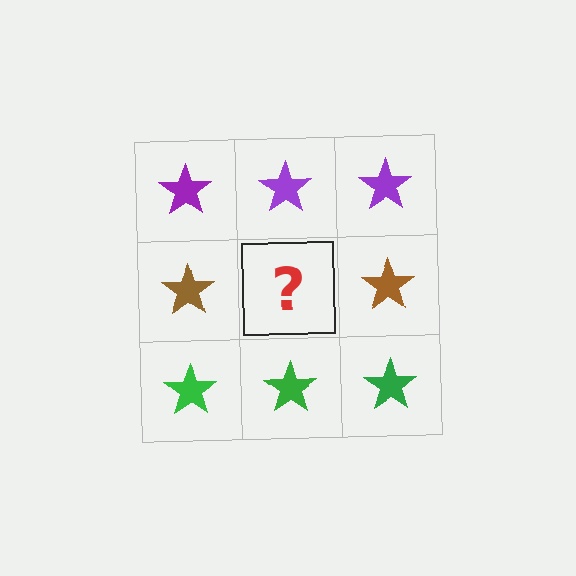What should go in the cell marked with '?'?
The missing cell should contain a brown star.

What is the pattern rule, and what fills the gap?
The rule is that each row has a consistent color. The gap should be filled with a brown star.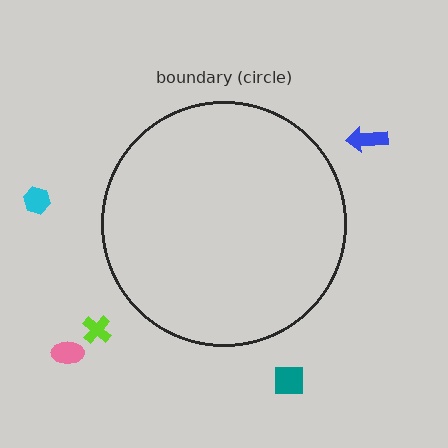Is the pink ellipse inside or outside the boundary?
Outside.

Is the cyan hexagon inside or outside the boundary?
Outside.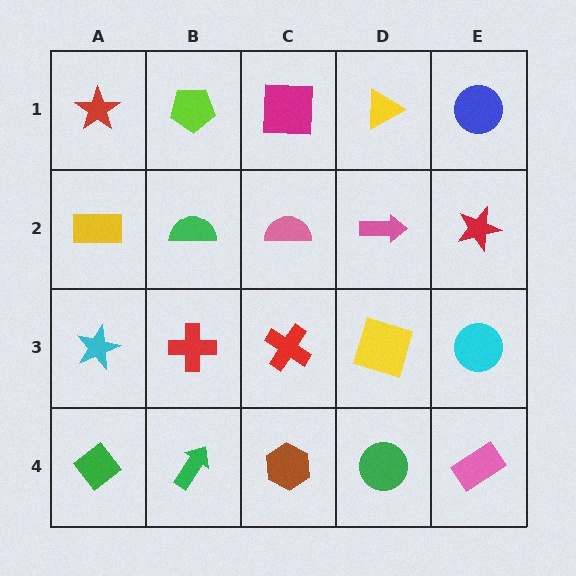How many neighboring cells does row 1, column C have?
3.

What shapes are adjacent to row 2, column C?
A magenta square (row 1, column C), a red cross (row 3, column C), a green semicircle (row 2, column B), a pink arrow (row 2, column D).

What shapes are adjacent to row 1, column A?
A yellow rectangle (row 2, column A), a lime pentagon (row 1, column B).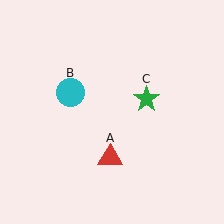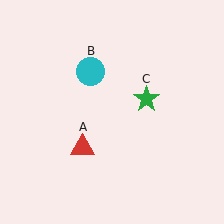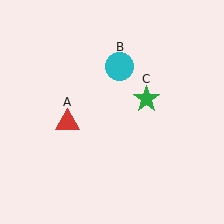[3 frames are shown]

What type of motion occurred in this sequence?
The red triangle (object A), cyan circle (object B) rotated clockwise around the center of the scene.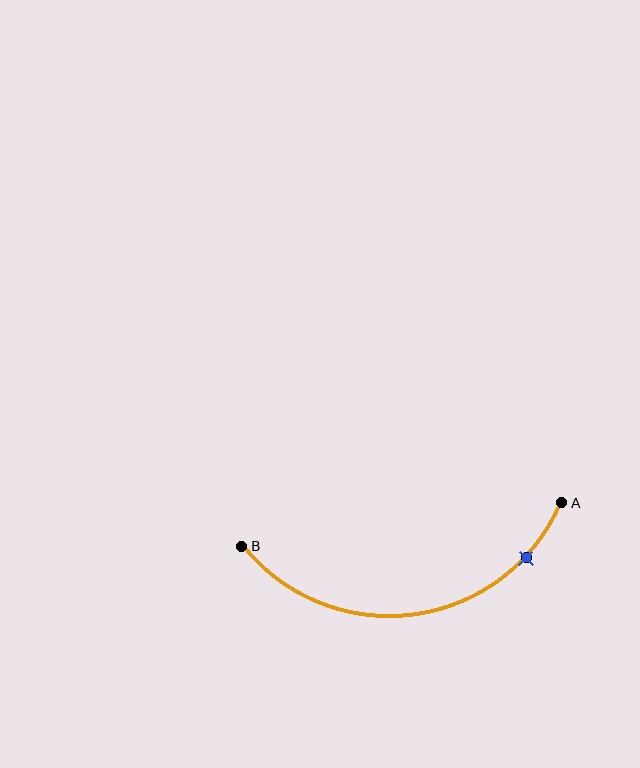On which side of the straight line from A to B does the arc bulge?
The arc bulges below the straight line connecting A and B.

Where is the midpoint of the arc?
The arc midpoint is the point on the curve farthest from the straight line joining A and B. It sits below that line.